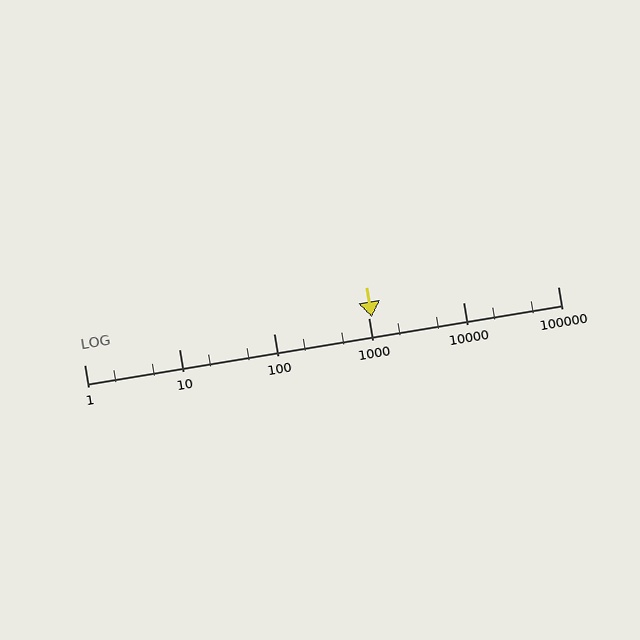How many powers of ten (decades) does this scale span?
The scale spans 5 decades, from 1 to 100000.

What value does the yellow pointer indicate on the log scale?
The pointer indicates approximately 1100.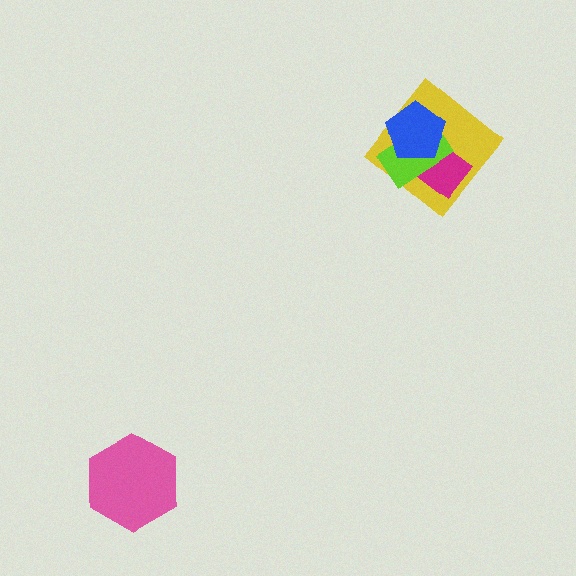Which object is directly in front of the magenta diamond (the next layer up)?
The lime rectangle is directly in front of the magenta diamond.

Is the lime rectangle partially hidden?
Yes, it is partially covered by another shape.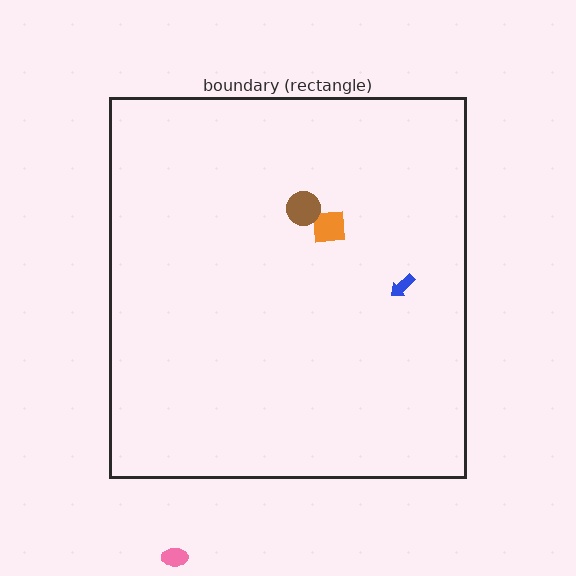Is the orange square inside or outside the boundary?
Inside.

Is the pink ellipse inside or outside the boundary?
Outside.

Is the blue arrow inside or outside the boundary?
Inside.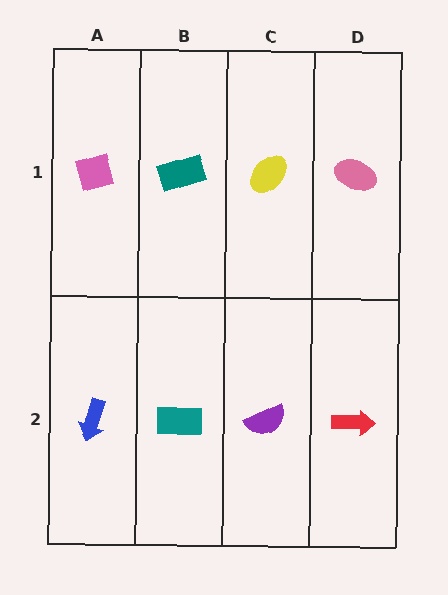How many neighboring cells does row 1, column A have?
2.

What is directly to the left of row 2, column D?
A purple semicircle.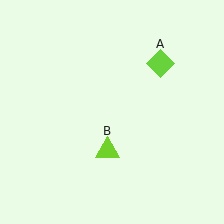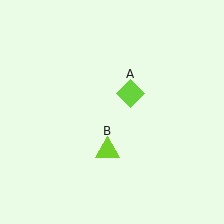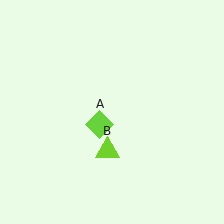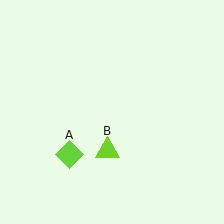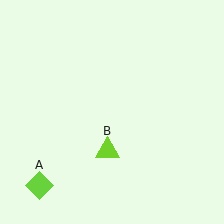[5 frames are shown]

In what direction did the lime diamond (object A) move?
The lime diamond (object A) moved down and to the left.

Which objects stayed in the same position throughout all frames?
Lime triangle (object B) remained stationary.